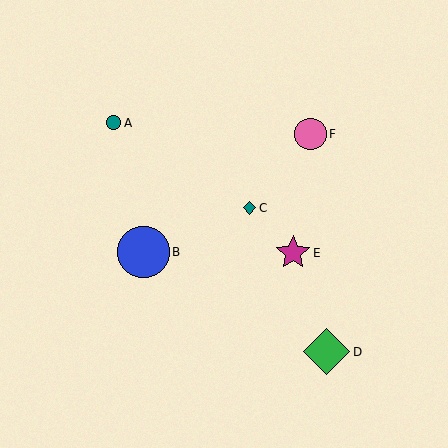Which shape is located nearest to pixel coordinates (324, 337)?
The green diamond (labeled D) at (327, 352) is nearest to that location.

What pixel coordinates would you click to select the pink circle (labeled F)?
Click at (311, 134) to select the pink circle F.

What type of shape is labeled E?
Shape E is a magenta star.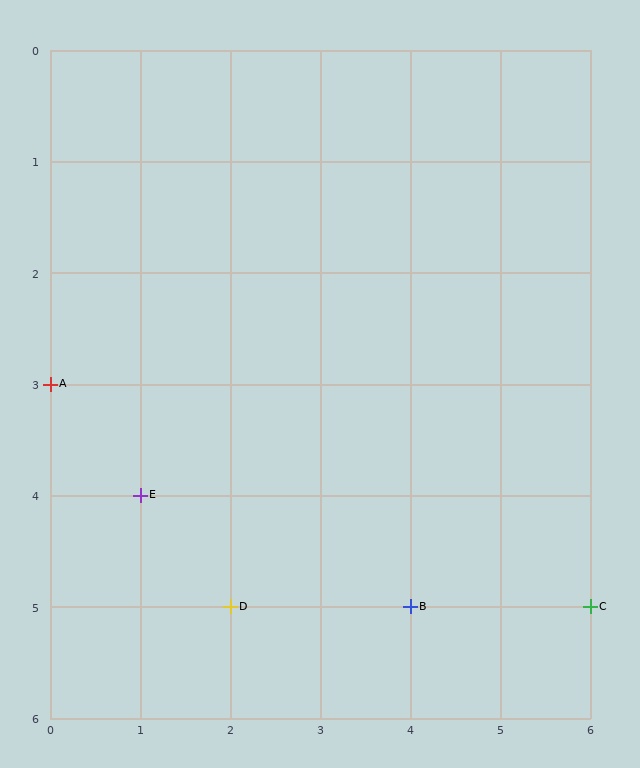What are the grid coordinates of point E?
Point E is at grid coordinates (1, 4).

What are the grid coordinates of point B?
Point B is at grid coordinates (4, 5).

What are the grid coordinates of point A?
Point A is at grid coordinates (0, 3).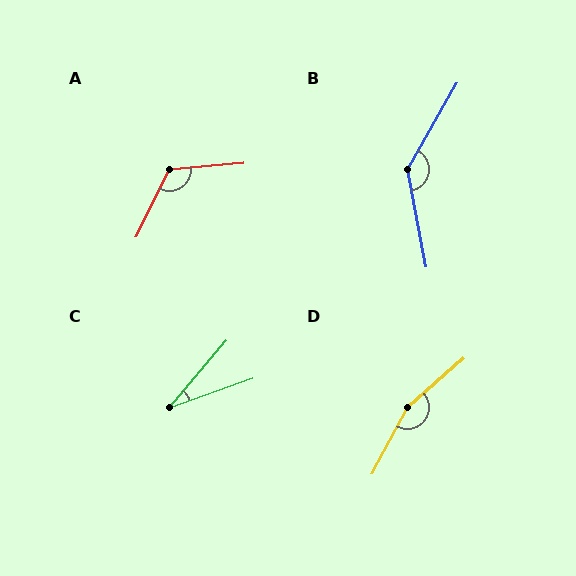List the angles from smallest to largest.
C (30°), A (122°), B (140°), D (160°).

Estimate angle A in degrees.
Approximately 122 degrees.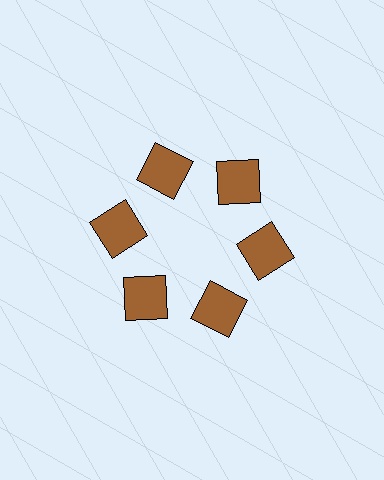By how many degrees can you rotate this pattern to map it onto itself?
The pattern maps onto itself every 60 degrees of rotation.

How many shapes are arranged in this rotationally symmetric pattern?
There are 6 shapes, arranged in 6 groups of 1.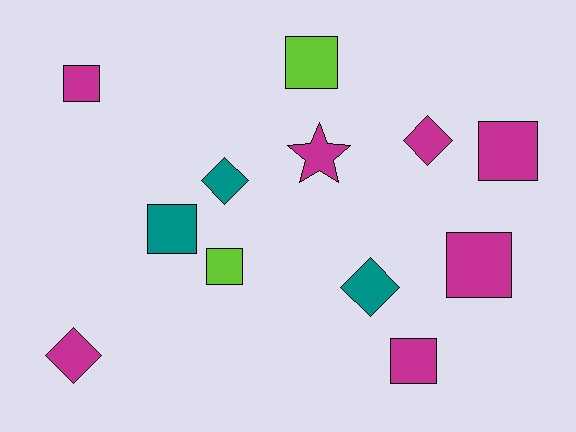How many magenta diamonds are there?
There are 2 magenta diamonds.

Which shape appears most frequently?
Square, with 7 objects.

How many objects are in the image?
There are 12 objects.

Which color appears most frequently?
Magenta, with 7 objects.